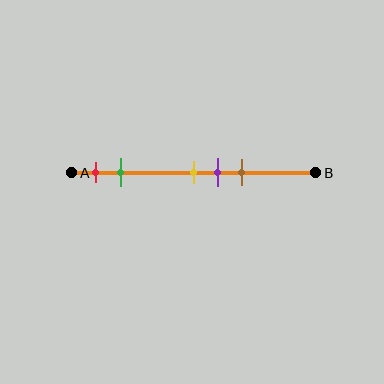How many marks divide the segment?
There are 5 marks dividing the segment.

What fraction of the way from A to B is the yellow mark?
The yellow mark is approximately 50% (0.5) of the way from A to B.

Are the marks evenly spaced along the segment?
No, the marks are not evenly spaced.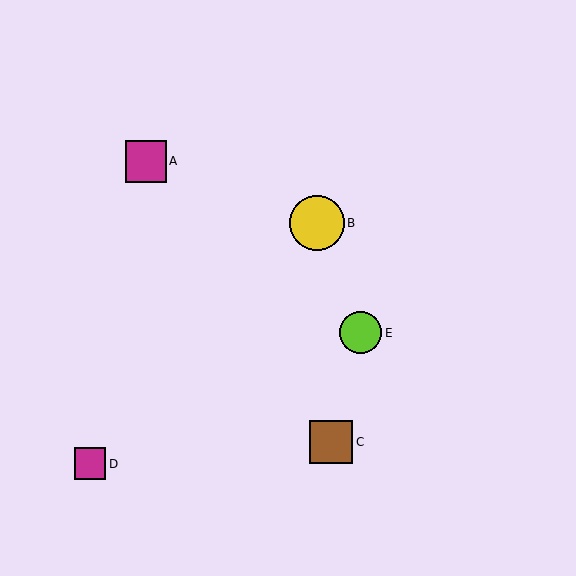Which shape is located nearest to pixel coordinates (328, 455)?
The brown square (labeled C) at (331, 442) is nearest to that location.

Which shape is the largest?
The yellow circle (labeled B) is the largest.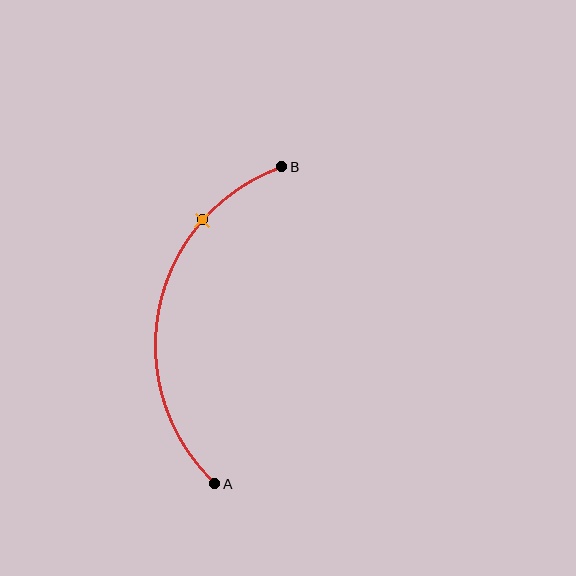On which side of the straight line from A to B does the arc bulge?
The arc bulges to the left of the straight line connecting A and B.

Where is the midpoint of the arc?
The arc midpoint is the point on the curve farthest from the straight line joining A and B. It sits to the left of that line.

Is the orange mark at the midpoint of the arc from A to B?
No. The orange mark lies on the arc but is closer to endpoint B. The arc midpoint would be at the point on the curve equidistant along the arc from both A and B.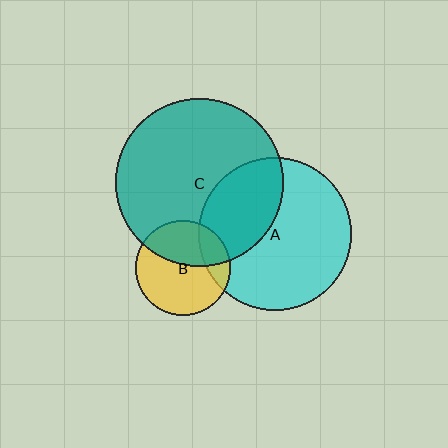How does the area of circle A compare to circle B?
Approximately 2.6 times.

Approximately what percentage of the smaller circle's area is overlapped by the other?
Approximately 40%.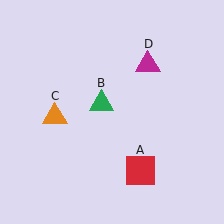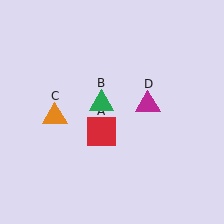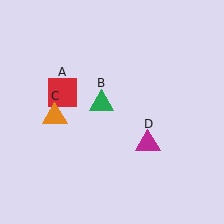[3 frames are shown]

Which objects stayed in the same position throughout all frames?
Green triangle (object B) and orange triangle (object C) remained stationary.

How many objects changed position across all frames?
2 objects changed position: red square (object A), magenta triangle (object D).